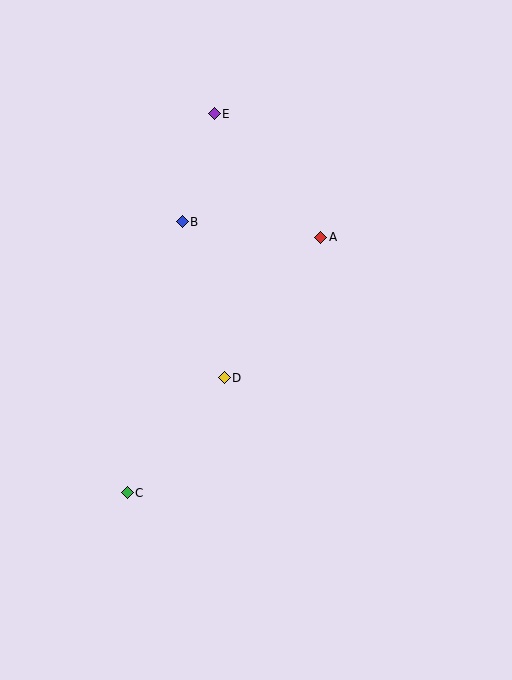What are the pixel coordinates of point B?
Point B is at (182, 222).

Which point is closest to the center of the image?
Point D at (224, 378) is closest to the center.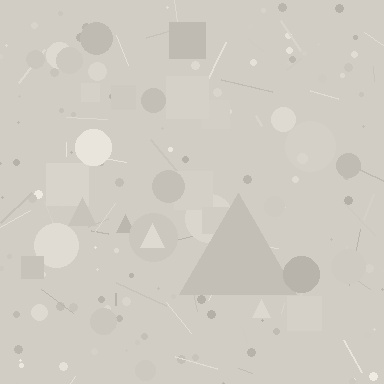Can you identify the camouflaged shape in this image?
The camouflaged shape is a triangle.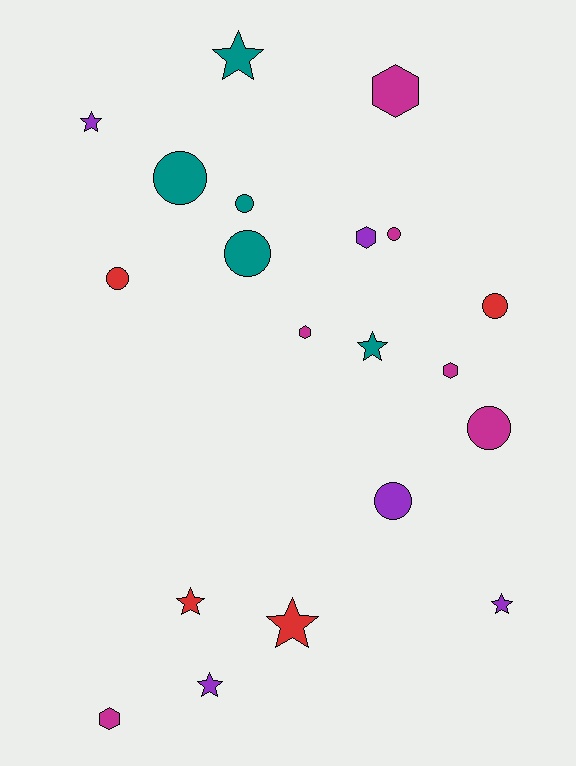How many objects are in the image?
There are 20 objects.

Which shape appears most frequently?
Circle, with 8 objects.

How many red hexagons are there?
There are no red hexagons.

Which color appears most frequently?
Magenta, with 6 objects.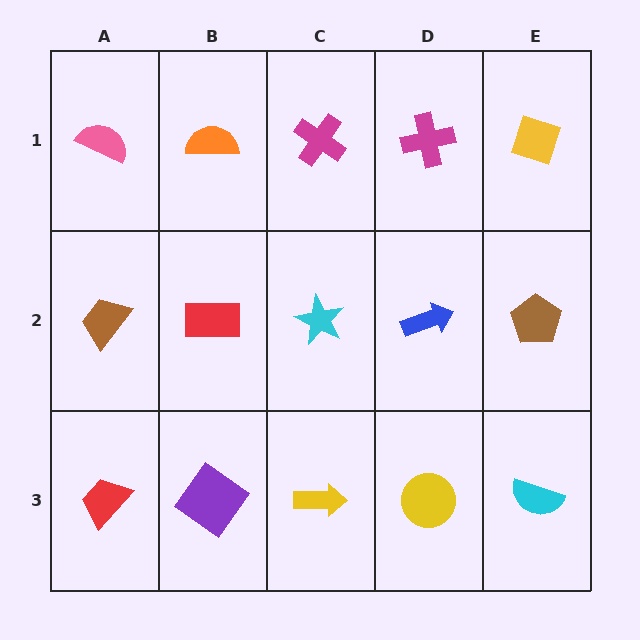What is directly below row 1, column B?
A red rectangle.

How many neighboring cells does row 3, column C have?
3.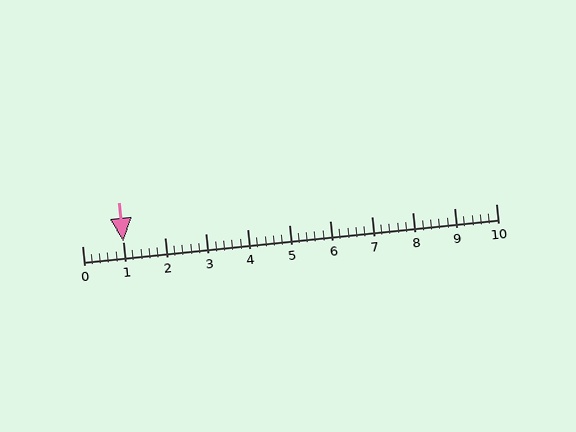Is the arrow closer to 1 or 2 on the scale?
The arrow is closer to 1.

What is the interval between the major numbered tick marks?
The major tick marks are spaced 1 units apart.